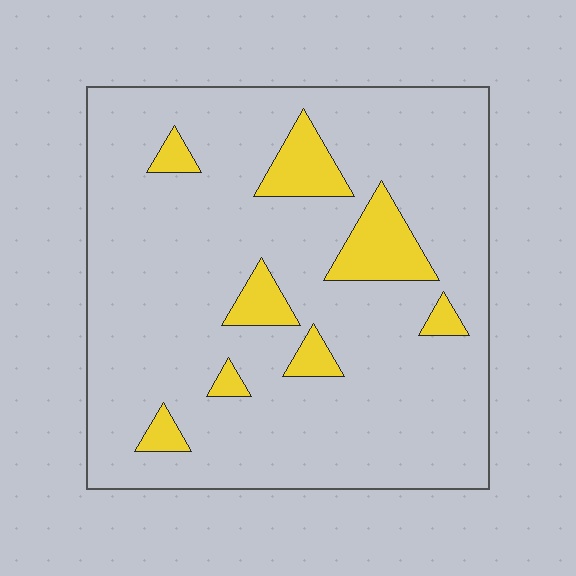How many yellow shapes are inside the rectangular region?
8.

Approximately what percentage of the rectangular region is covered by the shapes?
Approximately 10%.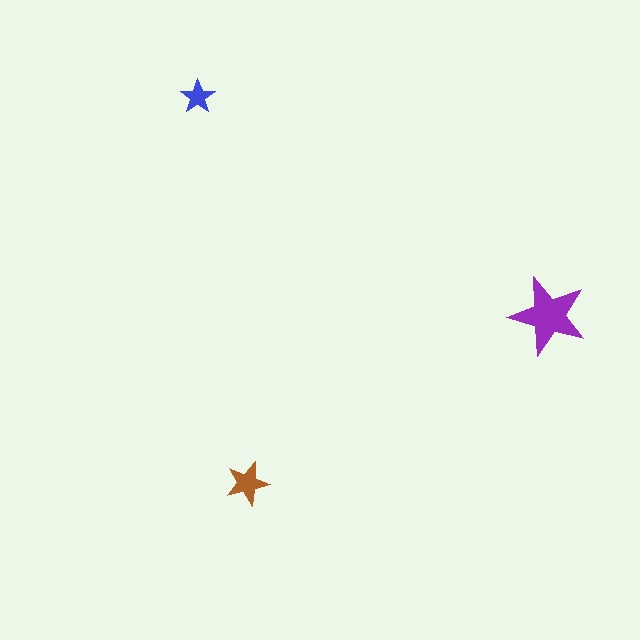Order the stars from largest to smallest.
the purple one, the brown one, the blue one.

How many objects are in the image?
There are 3 objects in the image.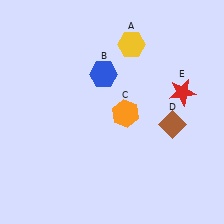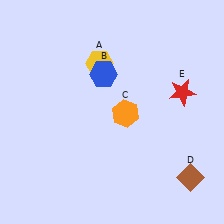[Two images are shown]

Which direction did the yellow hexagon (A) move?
The yellow hexagon (A) moved left.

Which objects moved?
The objects that moved are: the yellow hexagon (A), the brown diamond (D).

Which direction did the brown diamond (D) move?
The brown diamond (D) moved down.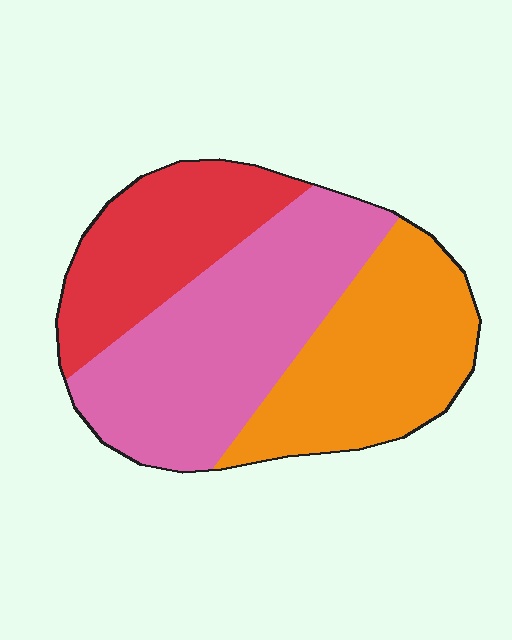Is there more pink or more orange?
Pink.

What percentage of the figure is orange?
Orange covers around 35% of the figure.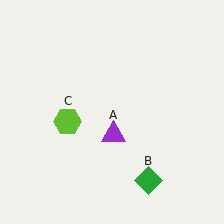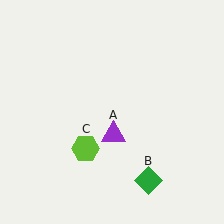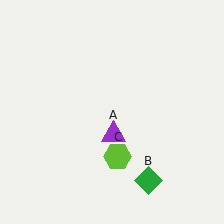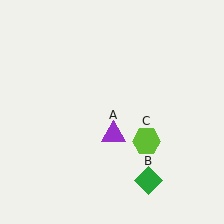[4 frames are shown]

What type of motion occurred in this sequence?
The lime hexagon (object C) rotated counterclockwise around the center of the scene.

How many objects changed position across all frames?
1 object changed position: lime hexagon (object C).